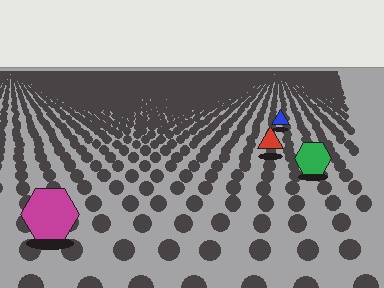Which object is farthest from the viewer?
The blue triangle is farthest from the viewer. It appears smaller and the ground texture around it is denser.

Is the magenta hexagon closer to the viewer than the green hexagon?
Yes. The magenta hexagon is closer — you can tell from the texture gradient: the ground texture is coarser near it.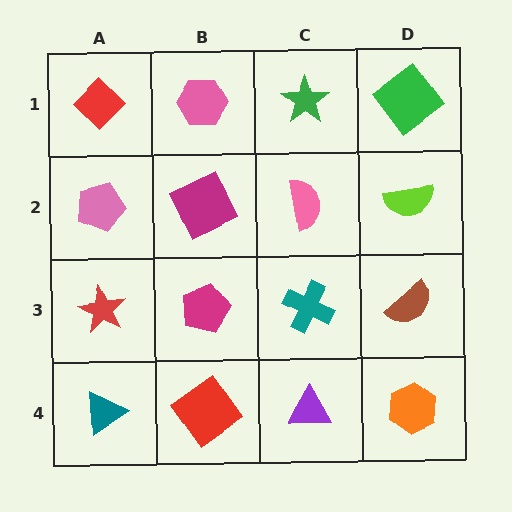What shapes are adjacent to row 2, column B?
A pink hexagon (row 1, column B), a magenta pentagon (row 3, column B), a pink pentagon (row 2, column A), a pink semicircle (row 2, column C).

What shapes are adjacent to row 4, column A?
A red star (row 3, column A), a red diamond (row 4, column B).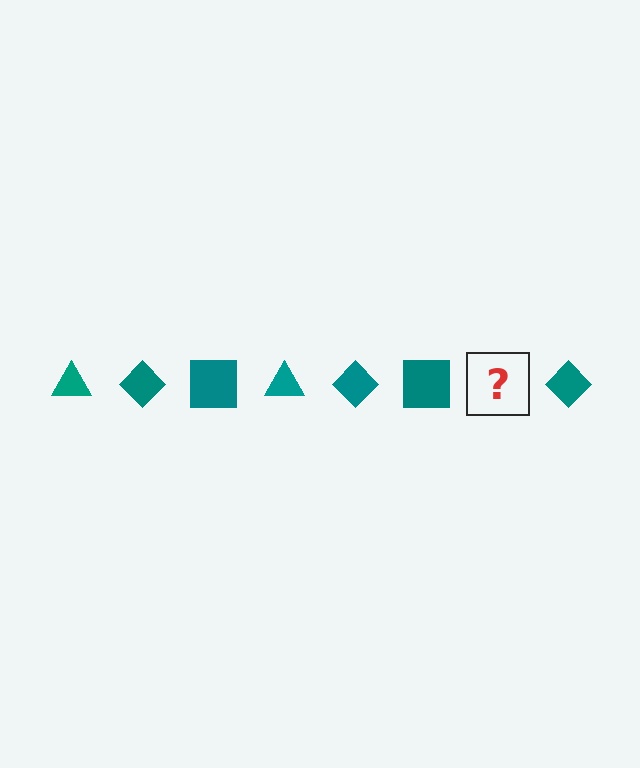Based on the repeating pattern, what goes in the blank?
The blank should be a teal triangle.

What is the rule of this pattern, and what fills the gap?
The rule is that the pattern cycles through triangle, diamond, square shapes in teal. The gap should be filled with a teal triangle.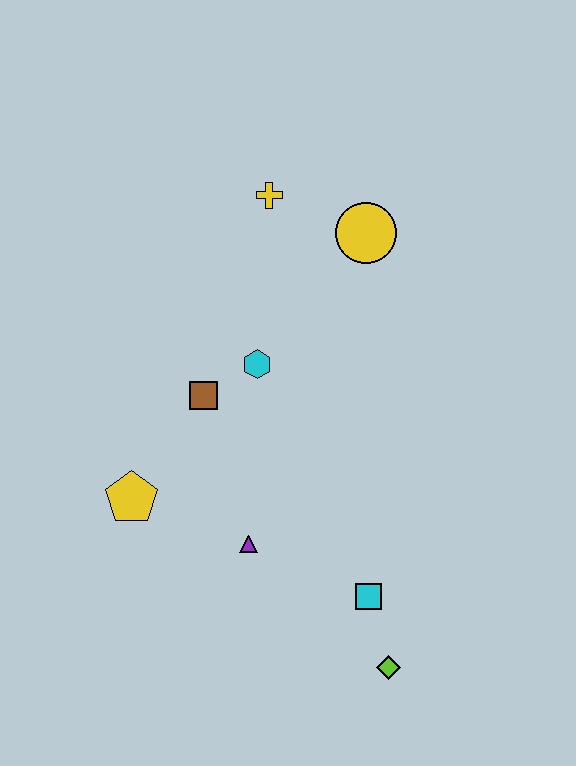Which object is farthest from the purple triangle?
The yellow cross is farthest from the purple triangle.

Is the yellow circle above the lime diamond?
Yes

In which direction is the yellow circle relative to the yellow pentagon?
The yellow circle is above the yellow pentagon.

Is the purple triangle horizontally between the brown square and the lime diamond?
Yes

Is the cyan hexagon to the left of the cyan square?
Yes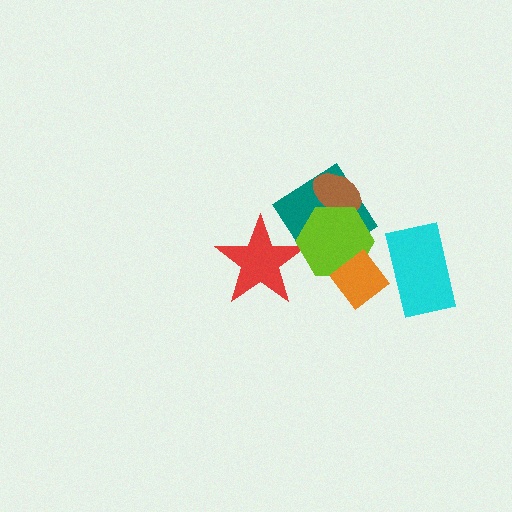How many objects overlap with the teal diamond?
2 objects overlap with the teal diamond.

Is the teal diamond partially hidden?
Yes, it is partially covered by another shape.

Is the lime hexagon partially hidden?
Yes, it is partially covered by another shape.